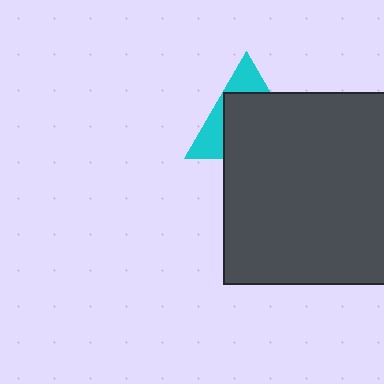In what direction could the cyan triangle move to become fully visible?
The cyan triangle could move up. That would shift it out from behind the dark gray square entirely.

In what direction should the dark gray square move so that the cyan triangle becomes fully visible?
The dark gray square should move down. That is the shortest direction to clear the overlap and leave the cyan triangle fully visible.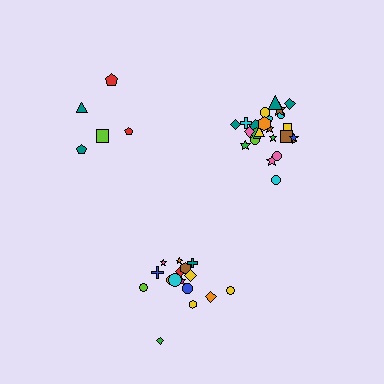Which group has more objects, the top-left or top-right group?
The top-right group.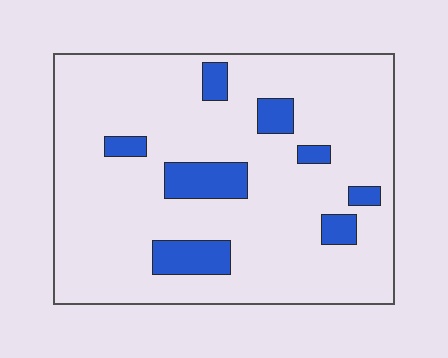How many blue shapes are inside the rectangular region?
8.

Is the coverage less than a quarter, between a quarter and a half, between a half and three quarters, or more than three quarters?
Less than a quarter.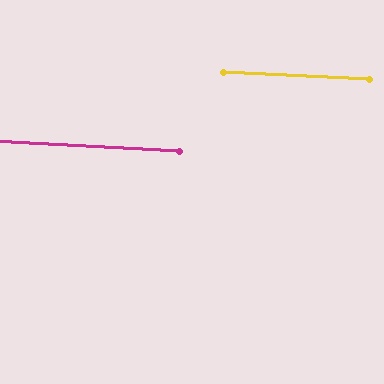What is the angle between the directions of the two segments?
Approximately 0 degrees.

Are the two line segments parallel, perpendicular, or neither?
Parallel — their directions differ by only 0.4°.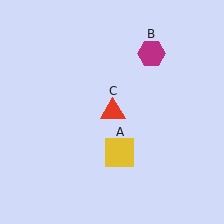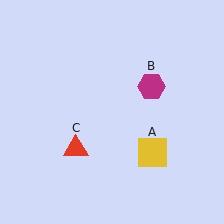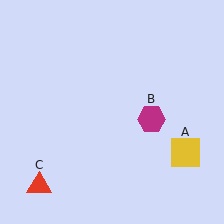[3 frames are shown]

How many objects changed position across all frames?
3 objects changed position: yellow square (object A), magenta hexagon (object B), red triangle (object C).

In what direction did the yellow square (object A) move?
The yellow square (object A) moved right.